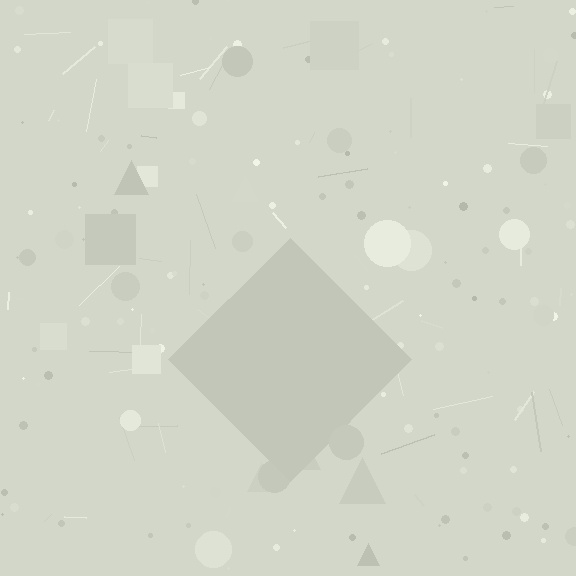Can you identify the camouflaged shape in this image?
The camouflaged shape is a diamond.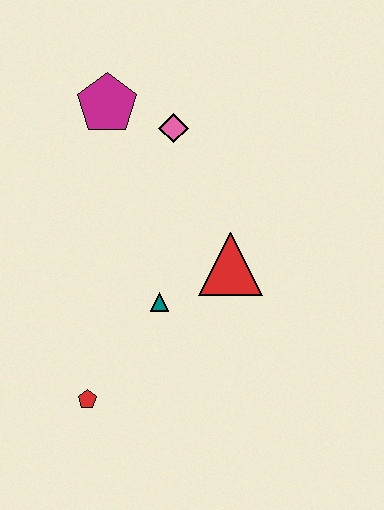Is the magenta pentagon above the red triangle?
Yes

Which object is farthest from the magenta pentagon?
The red pentagon is farthest from the magenta pentagon.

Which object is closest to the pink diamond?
The magenta pentagon is closest to the pink diamond.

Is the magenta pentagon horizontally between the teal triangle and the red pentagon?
Yes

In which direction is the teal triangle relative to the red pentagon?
The teal triangle is above the red pentagon.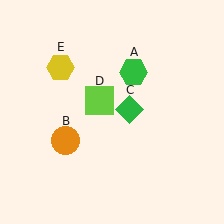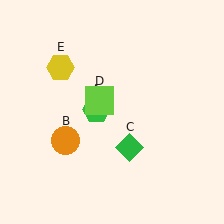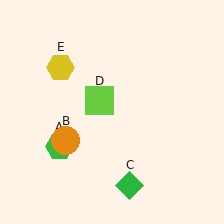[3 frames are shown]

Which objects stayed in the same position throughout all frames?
Orange circle (object B) and lime square (object D) and yellow hexagon (object E) remained stationary.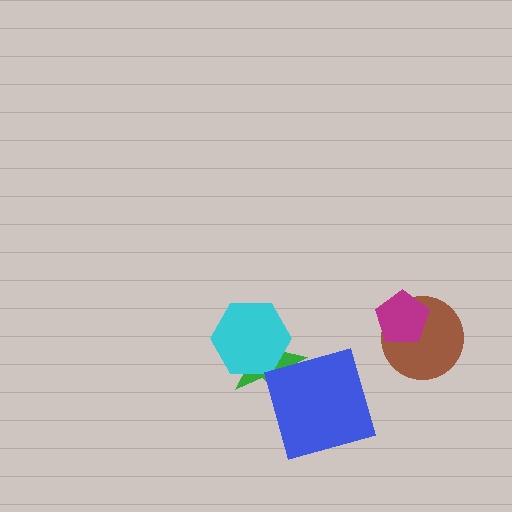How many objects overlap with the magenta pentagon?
1 object overlaps with the magenta pentagon.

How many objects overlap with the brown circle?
1 object overlaps with the brown circle.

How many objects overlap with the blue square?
1 object overlaps with the blue square.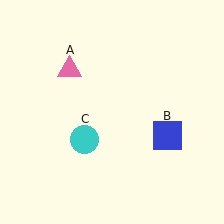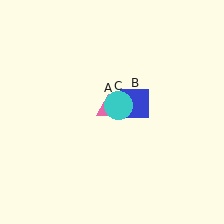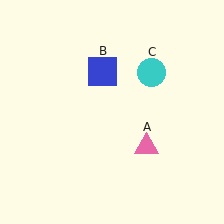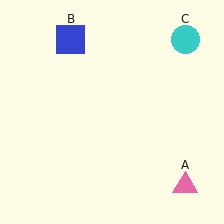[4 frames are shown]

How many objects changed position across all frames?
3 objects changed position: pink triangle (object A), blue square (object B), cyan circle (object C).